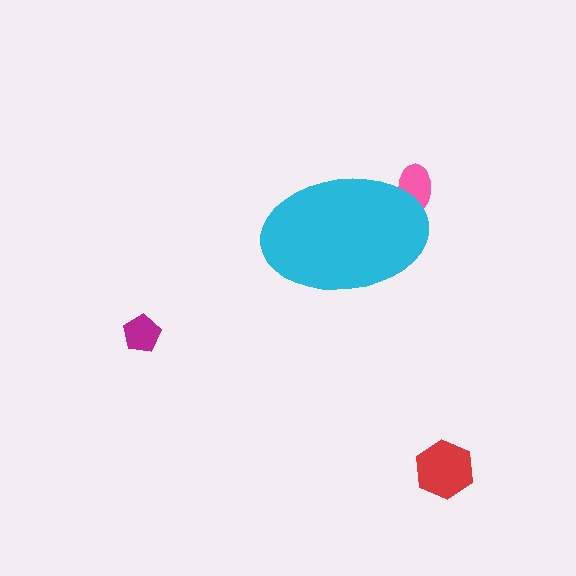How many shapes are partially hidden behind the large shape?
1 shape is partially hidden.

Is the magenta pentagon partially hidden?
No, the magenta pentagon is fully visible.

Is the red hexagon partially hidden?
No, the red hexagon is fully visible.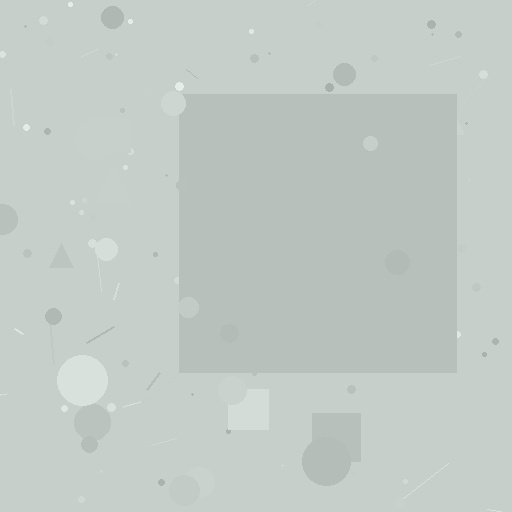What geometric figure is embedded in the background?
A square is embedded in the background.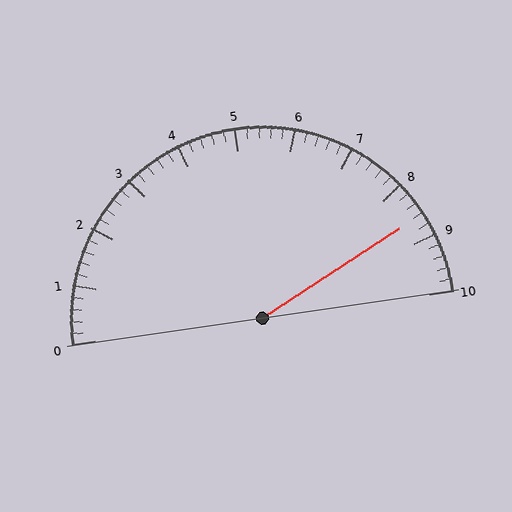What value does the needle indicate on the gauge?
The needle indicates approximately 8.6.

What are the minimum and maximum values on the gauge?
The gauge ranges from 0 to 10.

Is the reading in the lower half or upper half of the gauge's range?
The reading is in the upper half of the range (0 to 10).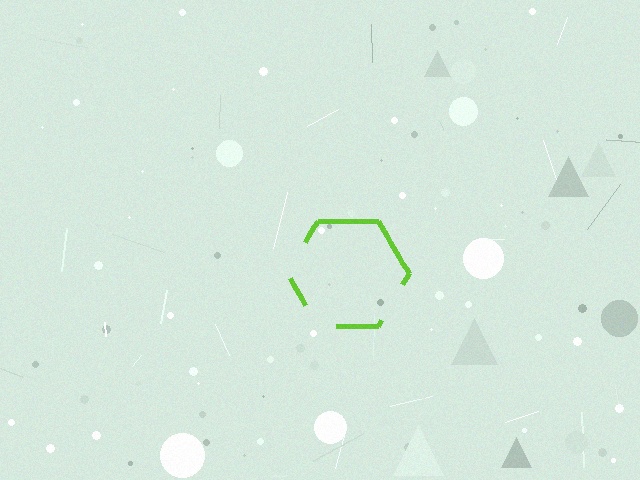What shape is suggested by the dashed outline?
The dashed outline suggests a hexagon.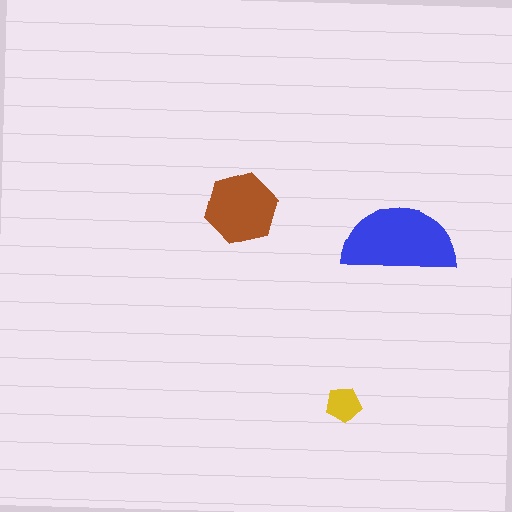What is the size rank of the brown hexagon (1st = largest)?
2nd.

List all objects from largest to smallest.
The blue semicircle, the brown hexagon, the yellow pentagon.